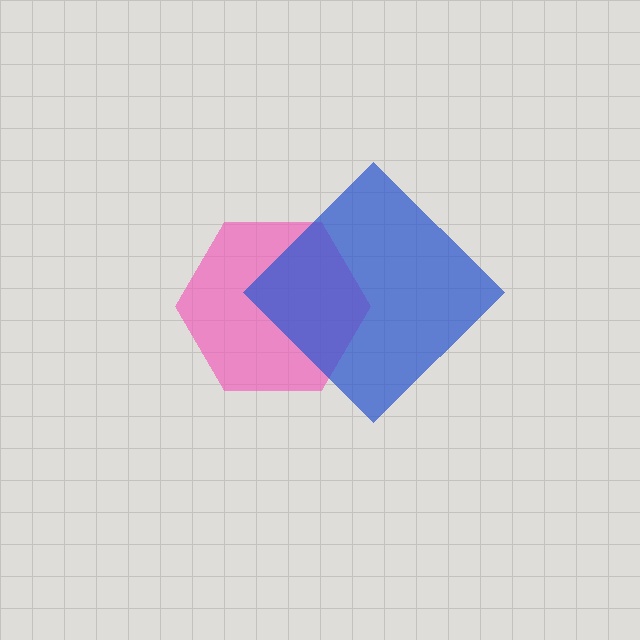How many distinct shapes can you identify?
There are 2 distinct shapes: a pink hexagon, a blue diamond.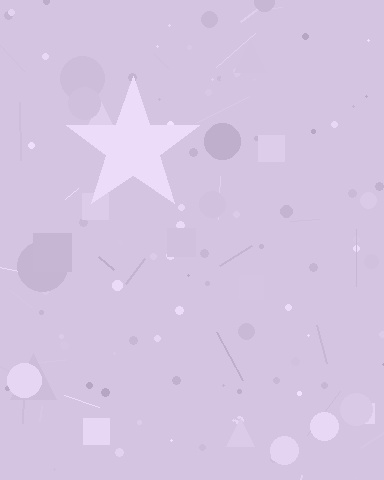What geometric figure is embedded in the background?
A star is embedded in the background.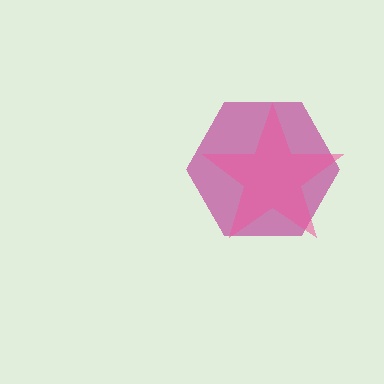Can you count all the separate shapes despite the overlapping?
Yes, there are 2 separate shapes.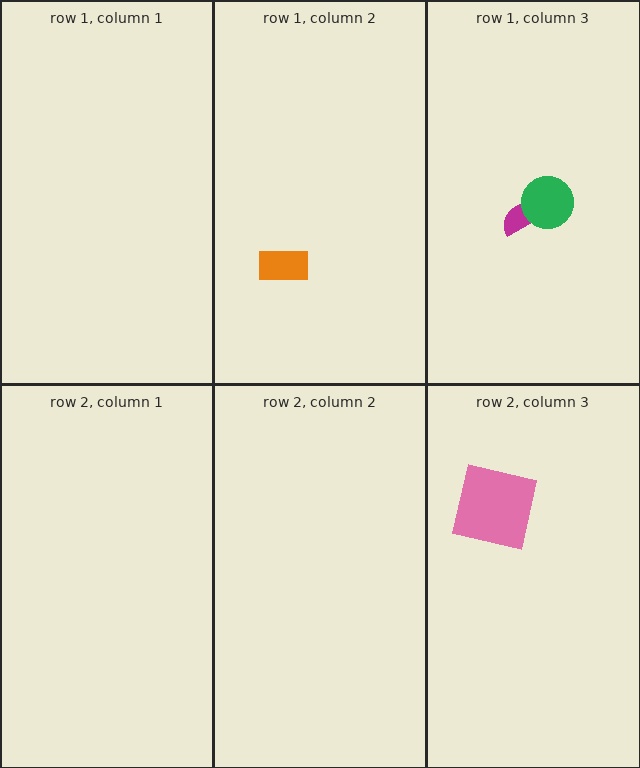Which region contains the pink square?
The row 2, column 3 region.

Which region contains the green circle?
The row 1, column 3 region.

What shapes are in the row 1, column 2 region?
The orange rectangle.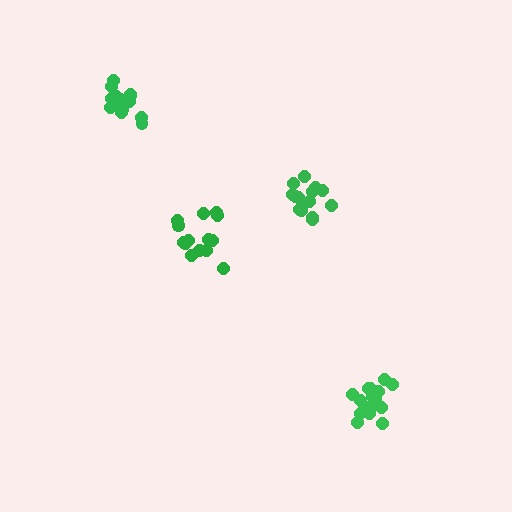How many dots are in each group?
Group 1: 15 dots, Group 2: 14 dots, Group 3: 17 dots, Group 4: 15 dots (61 total).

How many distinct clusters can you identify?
There are 4 distinct clusters.